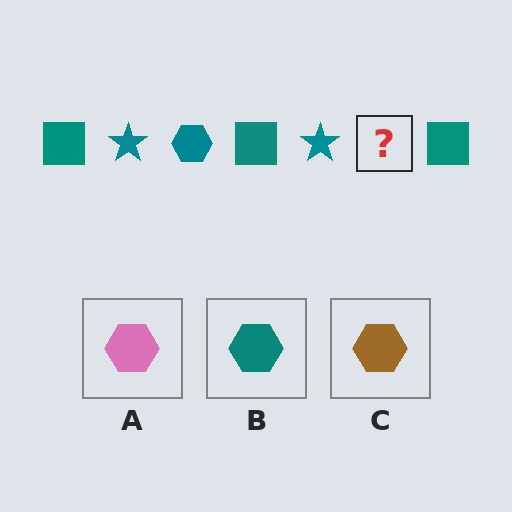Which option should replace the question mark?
Option B.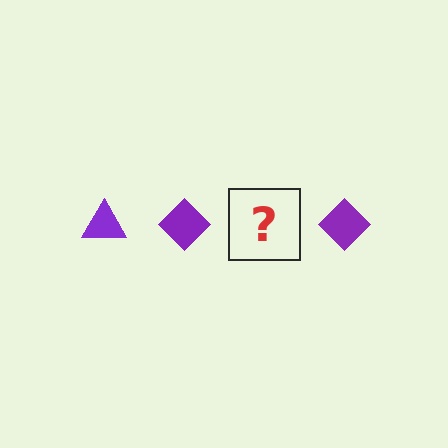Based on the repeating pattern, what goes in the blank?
The blank should be a purple triangle.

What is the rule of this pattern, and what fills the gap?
The rule is that the pattern cycles through triangle, diamond shapes in purple. The gap should be filled with a purple triangle.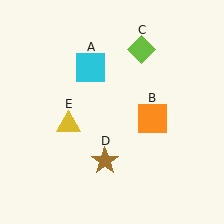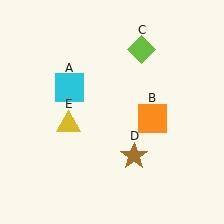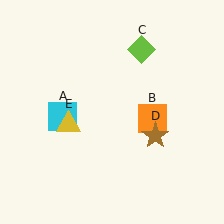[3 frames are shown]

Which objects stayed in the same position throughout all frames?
Orange square (object B) and lime diamond (object C) and yellow triangle (object E) remained stationary.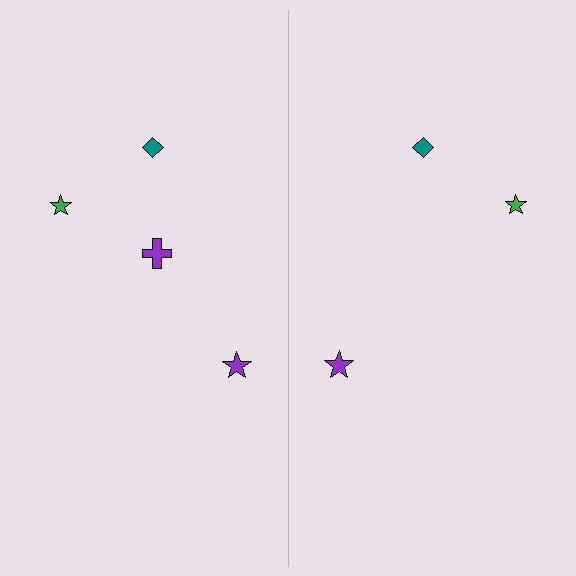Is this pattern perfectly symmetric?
No, the pattern is not perfectly symmetric. A purple cross is missing from the right side.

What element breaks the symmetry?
A purple cross is missing from the right side.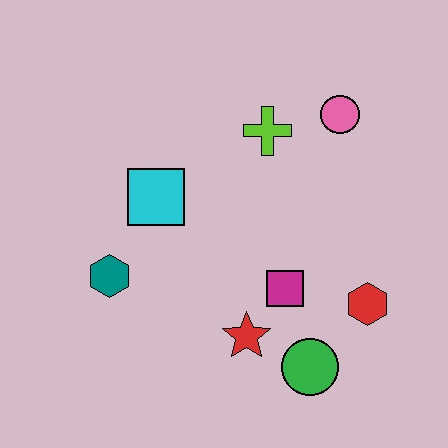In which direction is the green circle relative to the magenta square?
The green circle is below the magenta square.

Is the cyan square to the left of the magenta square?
Yes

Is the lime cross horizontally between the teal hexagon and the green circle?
Yes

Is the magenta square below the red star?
No